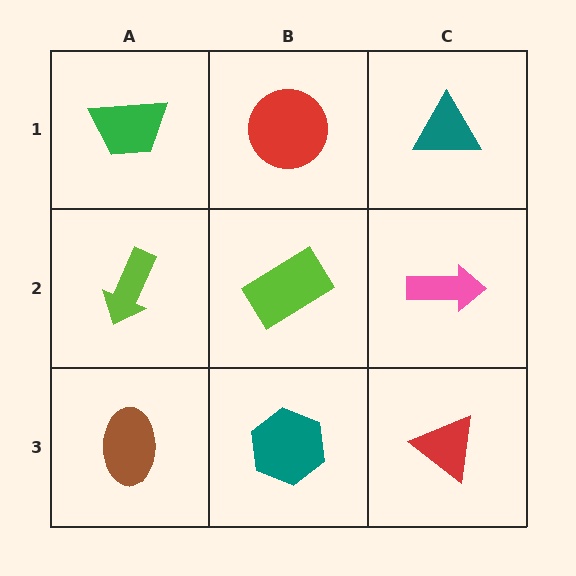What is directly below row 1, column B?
A lime rectangle.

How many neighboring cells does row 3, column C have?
2.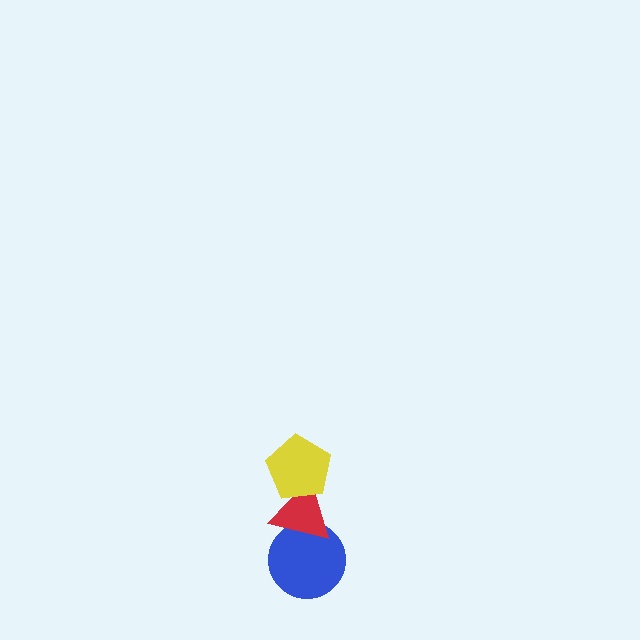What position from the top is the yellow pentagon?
The yellow pentagon is 1st from the top.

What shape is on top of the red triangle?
The yellow pentagon is on top of the red triangle.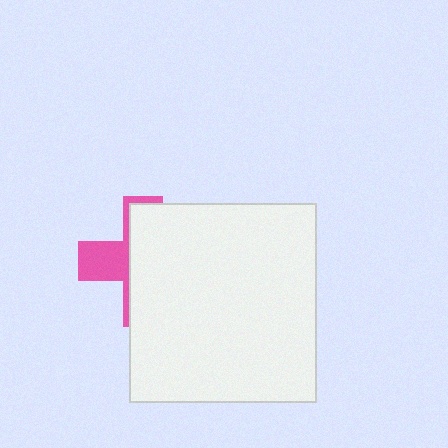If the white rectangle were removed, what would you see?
You would see the complete pink cross.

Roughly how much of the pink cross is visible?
A small part of it is visible (roughly 32%).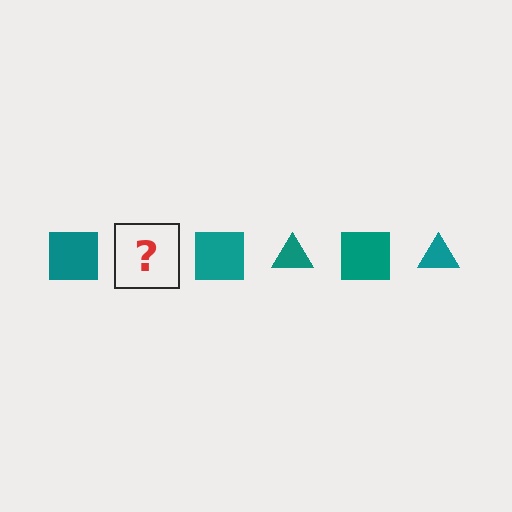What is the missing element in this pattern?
The missing element is a teal triangle.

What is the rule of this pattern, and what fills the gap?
The rule is that the pattern cycles through square, triangle shapes in teal. The gap should be filled with a teal triangle.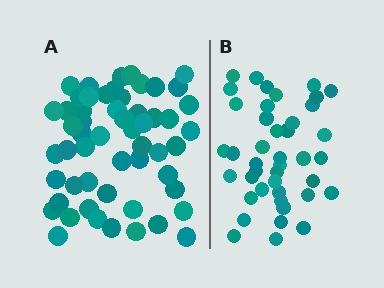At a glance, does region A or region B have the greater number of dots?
Region A (the left region) has more dots.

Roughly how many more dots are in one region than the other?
Region A has approximately 15 more dots than region B.